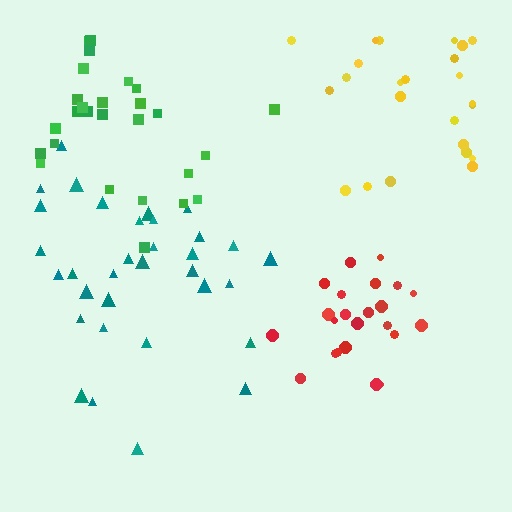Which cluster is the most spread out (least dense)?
Green.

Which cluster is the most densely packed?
Red.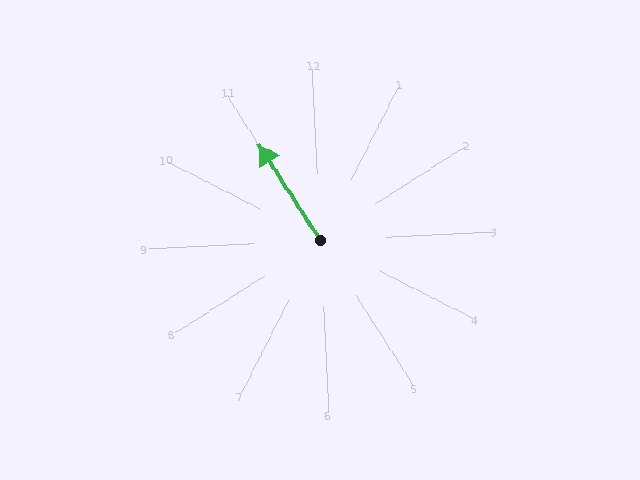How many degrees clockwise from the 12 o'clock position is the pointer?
Approximately 330 degrees.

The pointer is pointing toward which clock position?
Roughly 11 o'clock.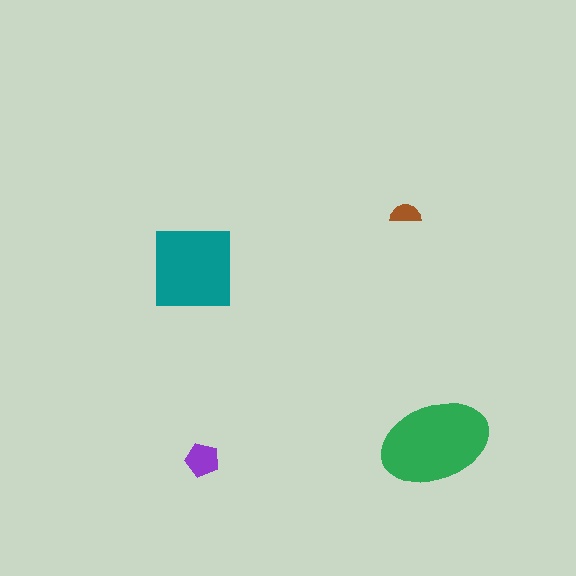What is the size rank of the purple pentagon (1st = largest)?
3rd.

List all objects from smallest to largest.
The brown semicircle, the purple pentagon, the teal square, the green ellipse.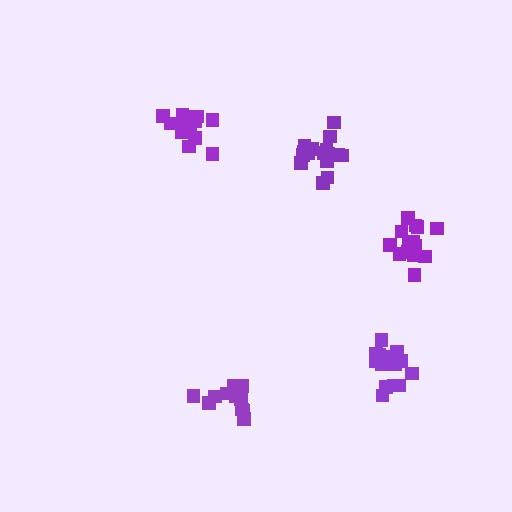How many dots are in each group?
Group 1: 11 dots, Group 2: 16 dots, Group 3: 16 dots, Group 4: 16 dots, Group 5: 17 dots (76 total).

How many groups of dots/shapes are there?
There are 5 groups.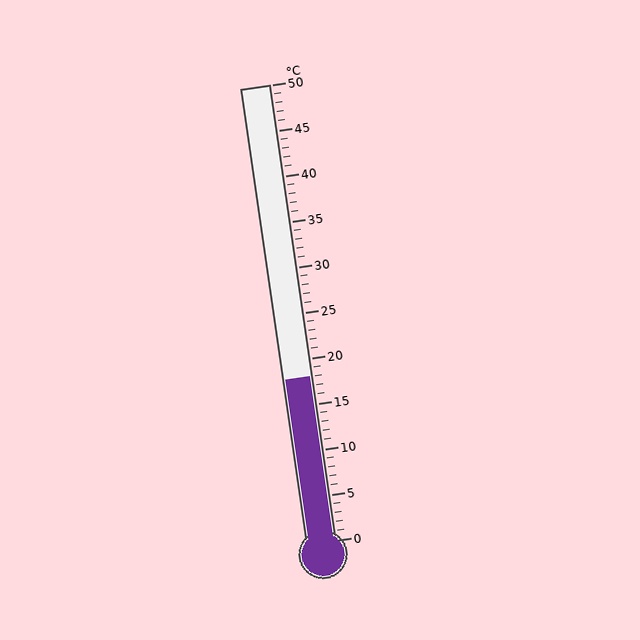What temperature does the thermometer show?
The thermometer shows approximately 18°C.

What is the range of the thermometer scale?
The thermometer scale ranges from 0°C to 50°C.